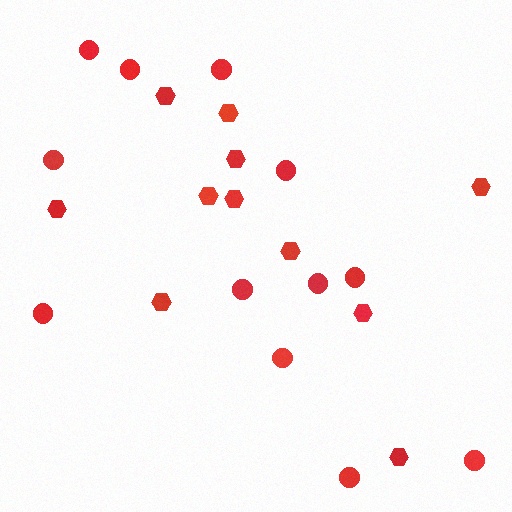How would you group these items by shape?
There are 2 groups: one group of hexagons (11) and one group of circles (12).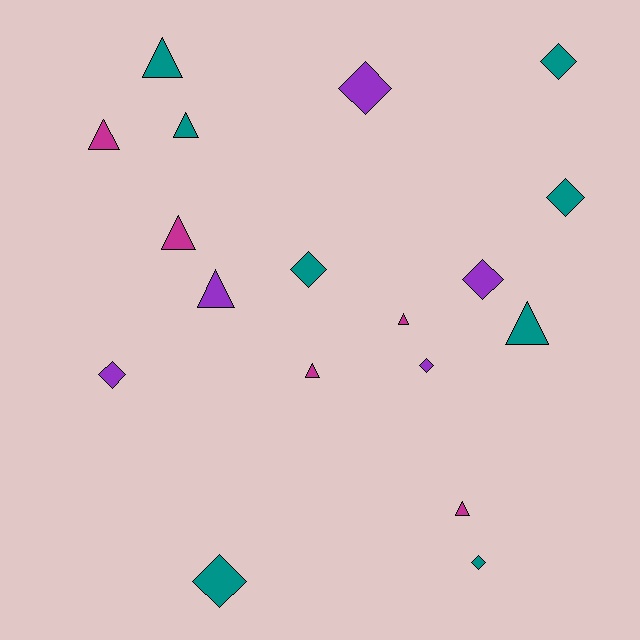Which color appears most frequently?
Teal, with 8 objects.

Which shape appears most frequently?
Triangle, with 9 objects.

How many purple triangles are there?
There is 1 purple triangle.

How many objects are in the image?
There are 18 objects.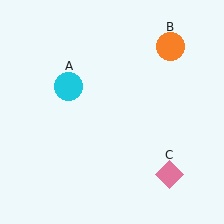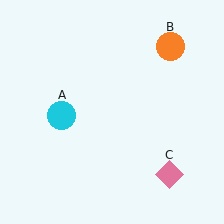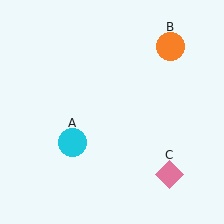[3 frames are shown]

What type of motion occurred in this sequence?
The cyan circle (object A) rotated counterclockwise around the center of the scene.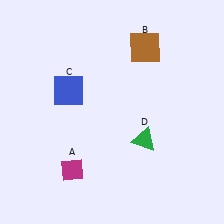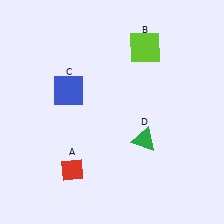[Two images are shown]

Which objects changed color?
A changed from magenta to red. B changed from brown to lime.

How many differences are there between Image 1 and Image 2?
There are 2 differences between the two images.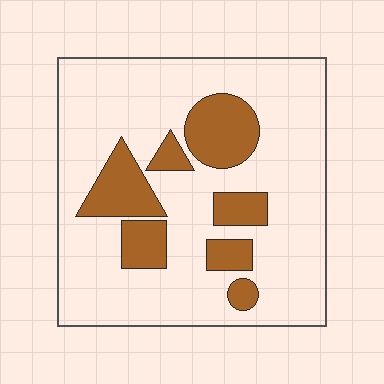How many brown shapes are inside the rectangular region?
7.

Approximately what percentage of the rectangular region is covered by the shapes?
Approximately 20%.